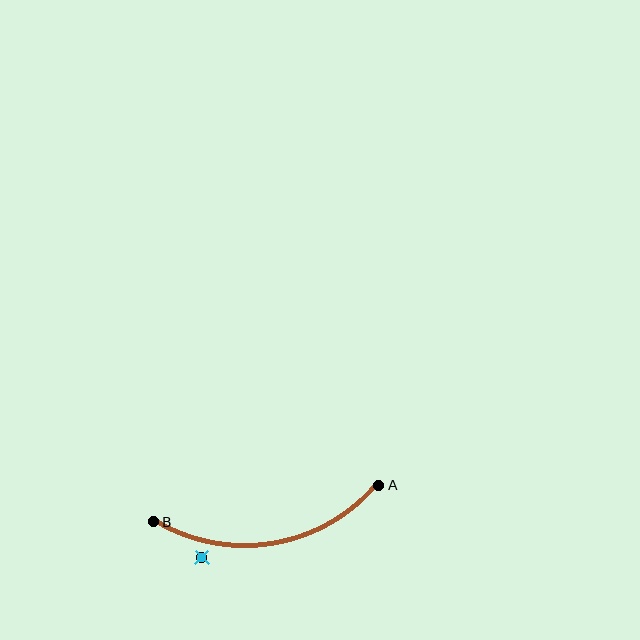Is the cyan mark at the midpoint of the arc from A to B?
No — the cyan mark does not lie on the arc at all. It sits slightly outside the curve.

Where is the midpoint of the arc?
The arc midpoint is the point on the curve farthest from the straight line joining A and B. It sits below that line.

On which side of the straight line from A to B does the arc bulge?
The arc bulges below the straight line connecting A and B.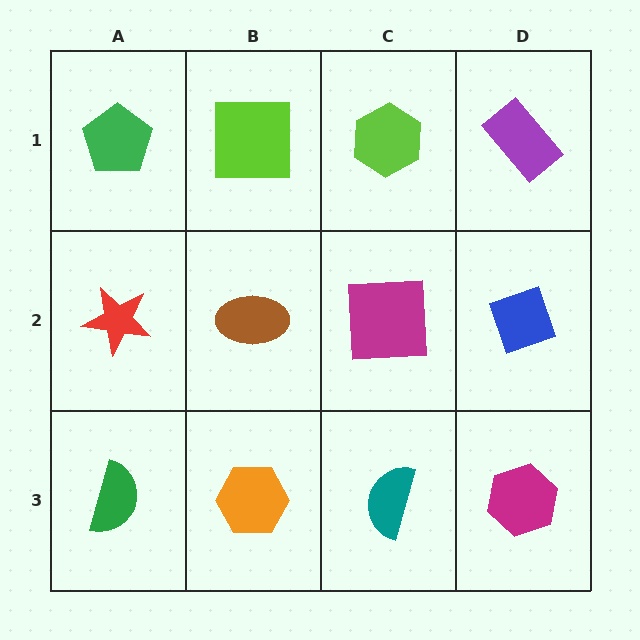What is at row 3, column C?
A teal semicircle.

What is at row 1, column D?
A purple rectangle.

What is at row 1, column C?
A lime hexagon.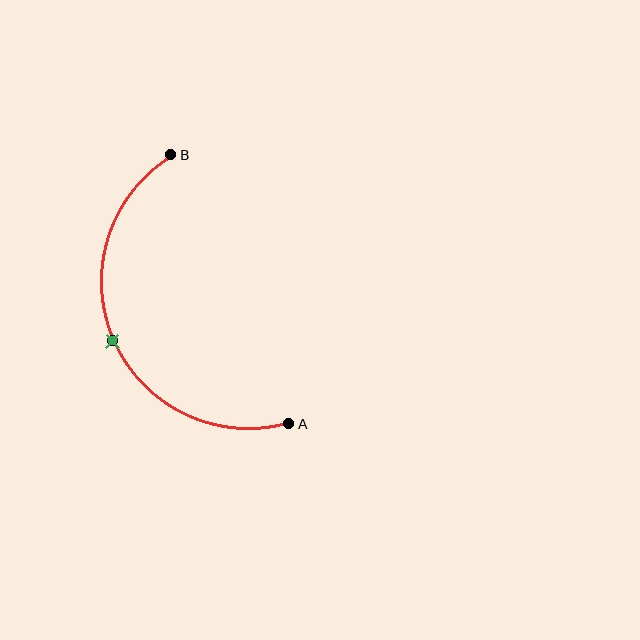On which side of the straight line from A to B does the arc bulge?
The arc bulges to the left of the straight line connecting A and B.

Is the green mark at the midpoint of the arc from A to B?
Yes. The green mark lies on the arc at equal arc-length from both A and B — it is the arc midpoint.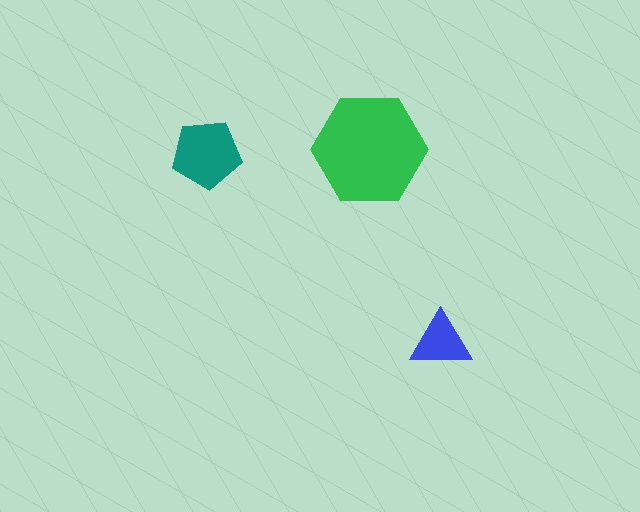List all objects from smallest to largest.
The blue triangle, the teal pentagon, the green hexagon.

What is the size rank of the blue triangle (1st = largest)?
3rd.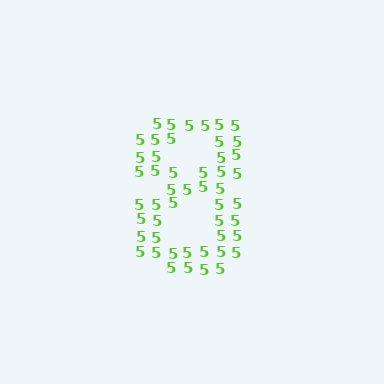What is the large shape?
The large shape is the digit 8.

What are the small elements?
The small elements are digit 5's.